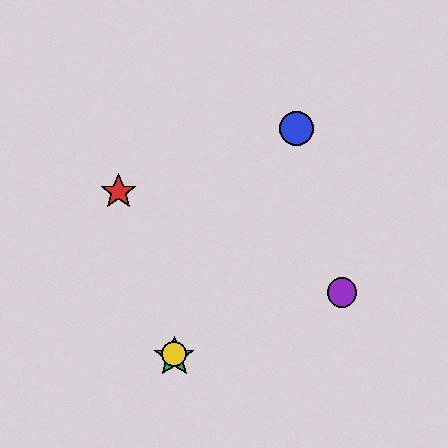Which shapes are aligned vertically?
The green star, the yellow circle are aligned vertically.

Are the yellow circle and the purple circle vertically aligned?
No, the yellow circle is at x≈174 and the purple circle is at x≈342.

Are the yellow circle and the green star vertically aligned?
Yes, both are at x≈174.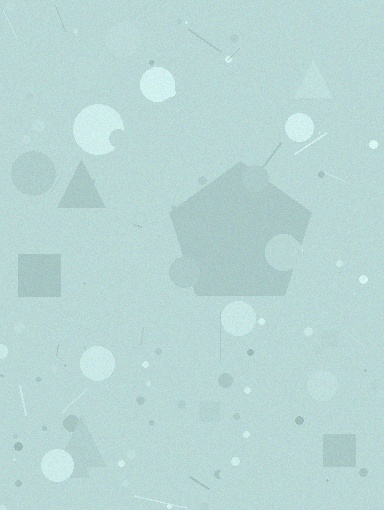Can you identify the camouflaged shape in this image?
The camouflaged shape is a pentagon.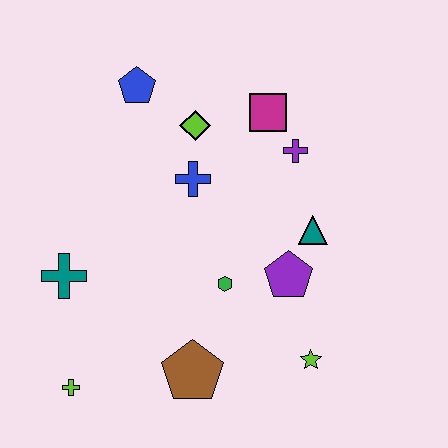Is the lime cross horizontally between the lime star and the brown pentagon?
No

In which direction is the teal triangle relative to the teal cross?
The teal triangle is to the right of the teal cross.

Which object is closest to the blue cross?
The lime diamond is closest to the blue cross.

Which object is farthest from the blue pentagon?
The lime star is farthest from the blue pentagon.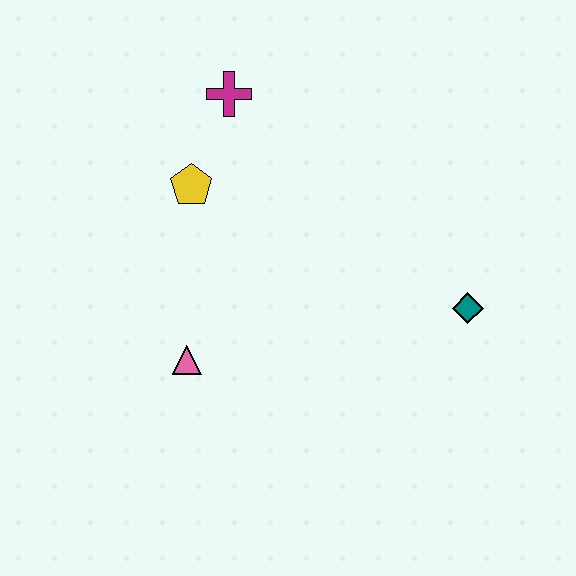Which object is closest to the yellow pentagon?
The magenta cross is closest to the yellow pentagon.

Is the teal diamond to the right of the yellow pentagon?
Yes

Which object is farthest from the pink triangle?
The teal diamond is farthest from the pink triangle.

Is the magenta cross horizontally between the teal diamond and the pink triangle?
Yes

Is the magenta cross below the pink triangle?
No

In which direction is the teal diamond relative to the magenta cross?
The teal diamond is to the right of the magenta cross.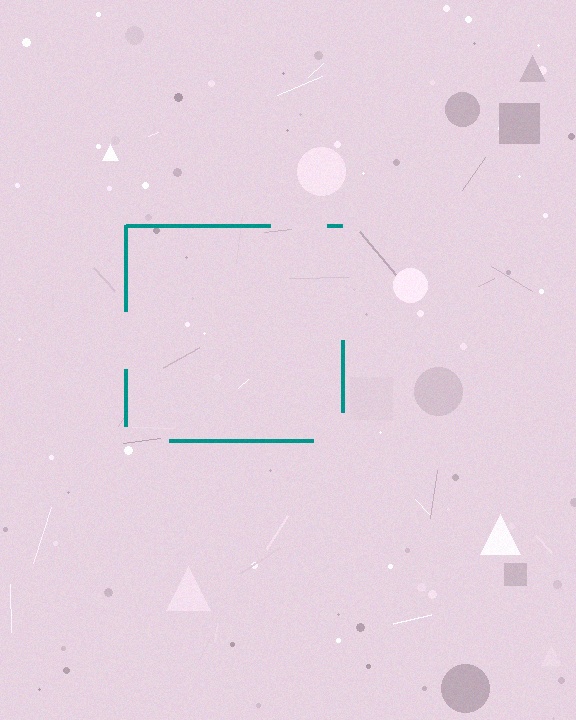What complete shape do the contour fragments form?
The contour fragments form a square.